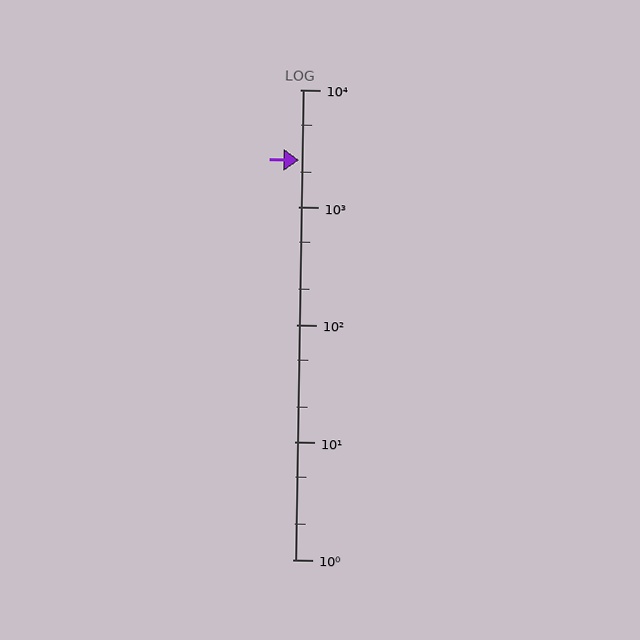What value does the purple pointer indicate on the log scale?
The pointer indicates approximately 2500.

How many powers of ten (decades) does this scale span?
The scale spans 4 decades, from 1 to 10000.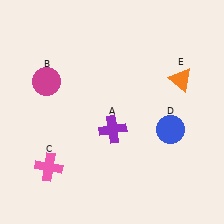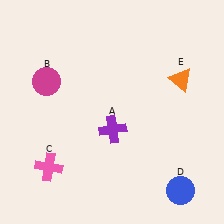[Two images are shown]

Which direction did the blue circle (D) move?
The blue circle (D) moved down.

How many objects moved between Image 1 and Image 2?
1 object moved between the two images.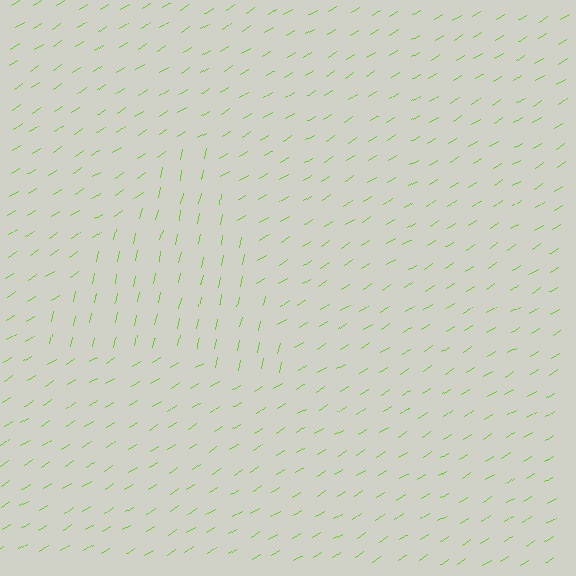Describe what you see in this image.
The image is filled with small lime line segments. A triangle region in the image has lines oriented differently from the surrounding lines, creating a visible texture boundary.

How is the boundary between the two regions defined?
The boundary is defined purely by a change in line orientation (approximately 45 degrees difference). All lines are the same color and thickness.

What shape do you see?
I see a triangle.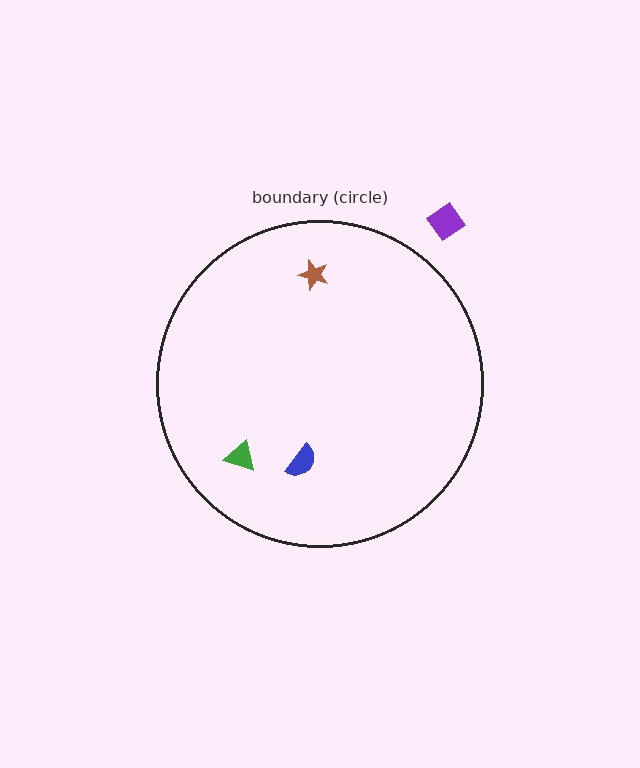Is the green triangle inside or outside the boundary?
Inside.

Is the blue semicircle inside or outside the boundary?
Inside.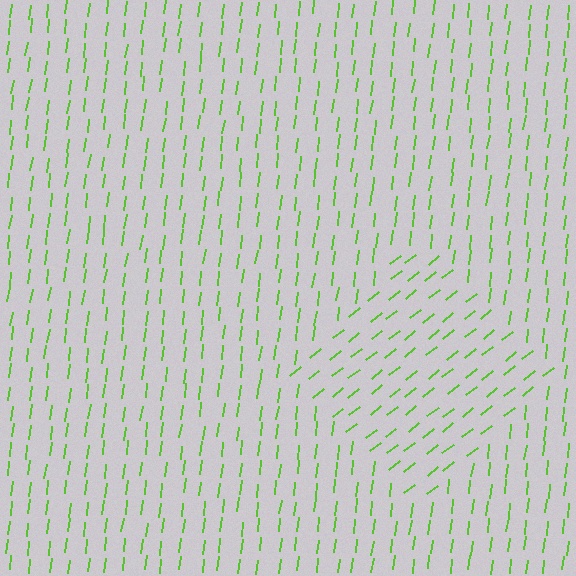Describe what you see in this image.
The image is filled with small lime line segments. A diamond region in the image has lines oriented differently from the surrounding lines, creating a visible texture boundary.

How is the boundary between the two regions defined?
The boundary is defined purely by a change in line orientation (approximately 45 degrees difference). All lines are the same color and thickness.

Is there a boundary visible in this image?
Yes, there is a texture boundary formed by a change in line orientation.